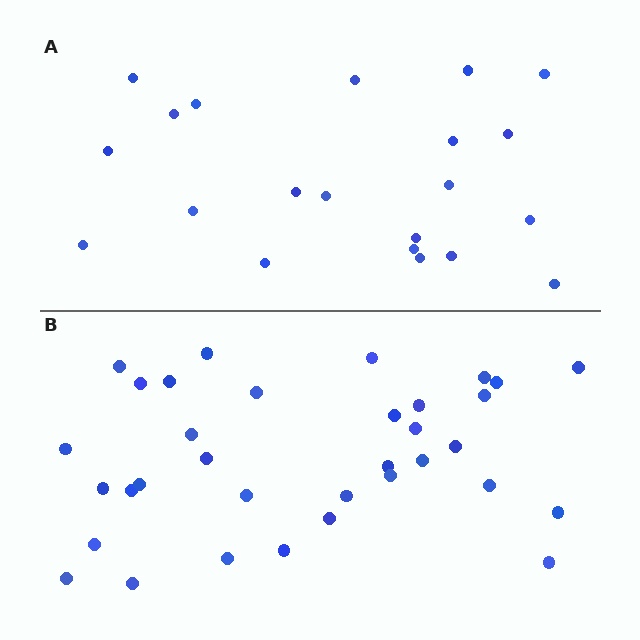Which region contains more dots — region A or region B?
Region B (the bottom region) has more dots.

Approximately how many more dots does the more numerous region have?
Region B has approximately 15 more dots than region A.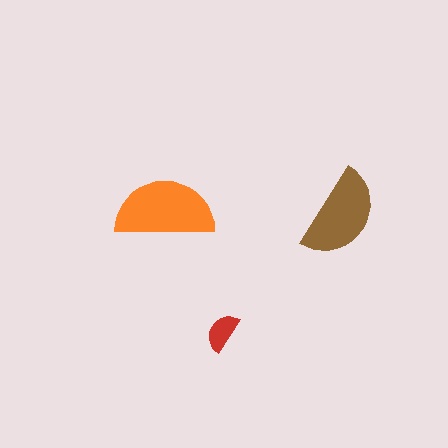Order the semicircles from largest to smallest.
the orange one, the brown one, the red one.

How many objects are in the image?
There are 3 objects in the image.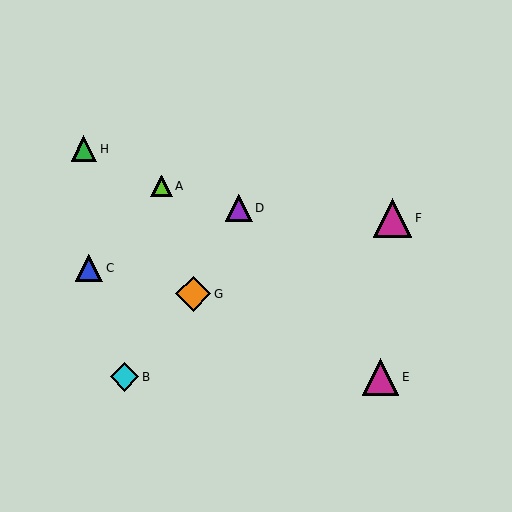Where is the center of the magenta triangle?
The center of the magenta triangle is at (393, 218).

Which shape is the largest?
The magenta triangle (labeled F) is the largest.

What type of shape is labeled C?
Shape C is a blue triangle.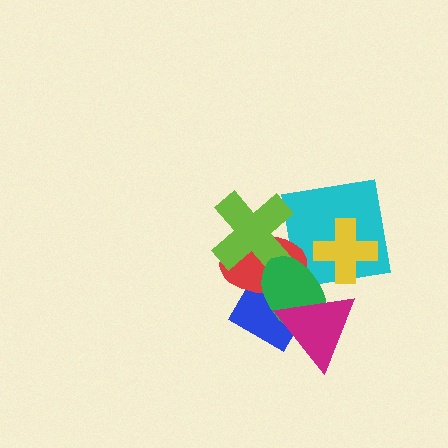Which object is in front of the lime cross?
The green ellipse is in front of the lime cross.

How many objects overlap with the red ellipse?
4 objects overlap with the red ellipse.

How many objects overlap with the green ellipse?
5 objects overlap with the green ellipse.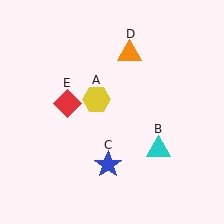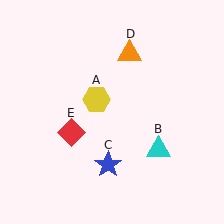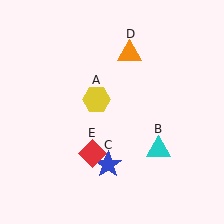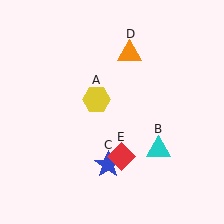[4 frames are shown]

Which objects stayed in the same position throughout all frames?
Yellow hexagon (object A) and cyan triangle (object B) and blue star (object C) and orange triangle (object D) remained stationary.